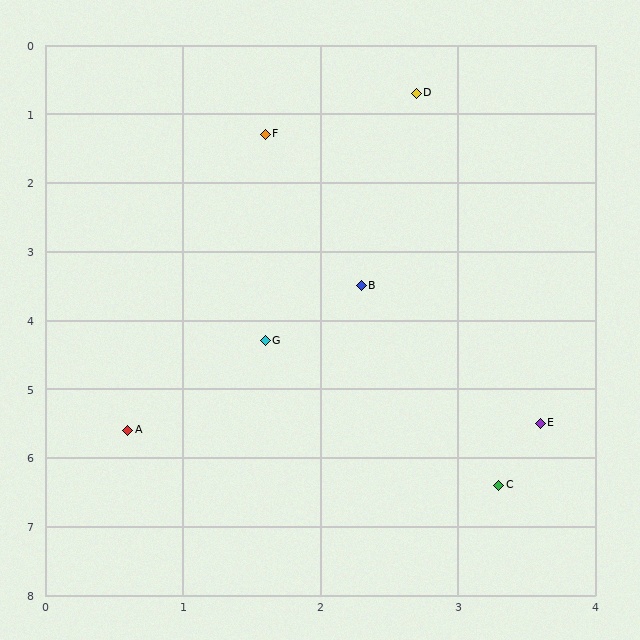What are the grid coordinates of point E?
Point E is at approximately (3.6, 5.5).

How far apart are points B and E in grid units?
Points B and E are about 2.4 grid units apart.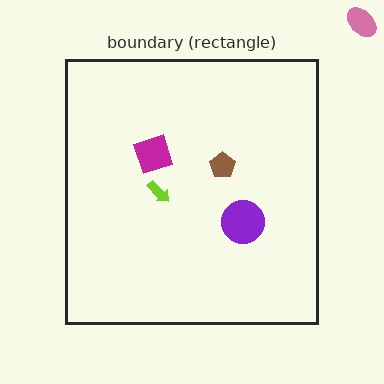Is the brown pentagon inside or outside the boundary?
Inside.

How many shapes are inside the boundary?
4 inside, 1 outside.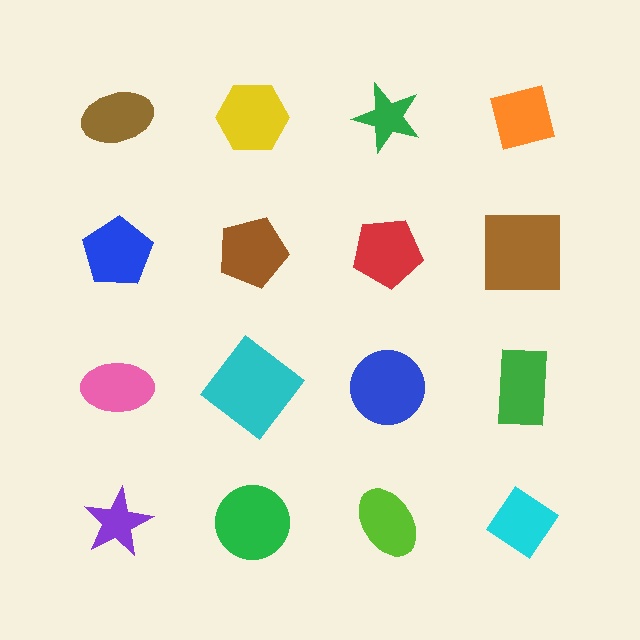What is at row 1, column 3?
A green star.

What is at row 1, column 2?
A yellow hexagon.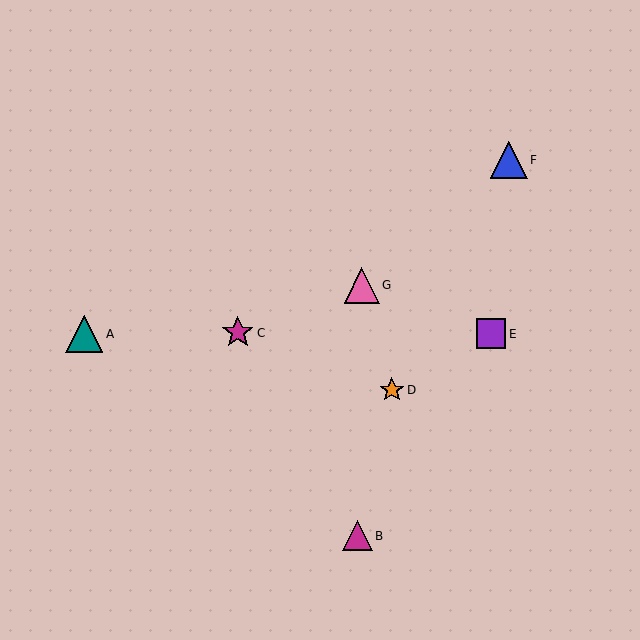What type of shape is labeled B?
Shape B is a magenta triangle.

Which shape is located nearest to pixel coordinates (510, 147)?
The blue triangle (labeled F) at (509, 160) is nearest to that location.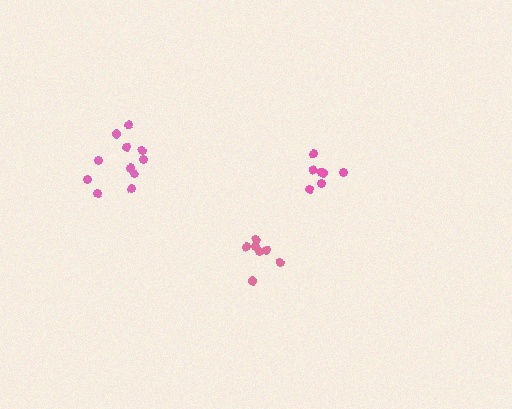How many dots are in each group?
Group 1: 7 dots, Group 2: 11 dots, Group 3: 7 dots (25 total).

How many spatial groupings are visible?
There are 3 spatial groupings.